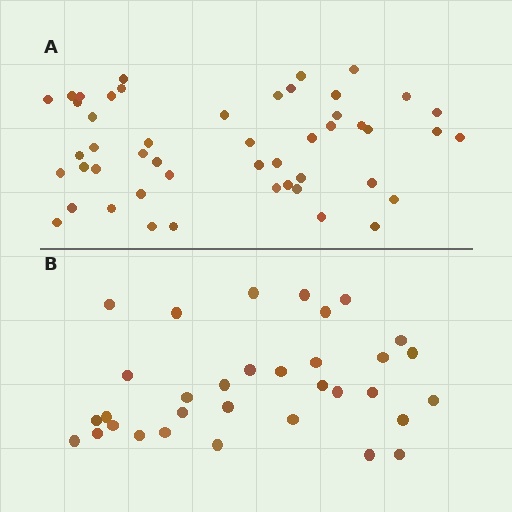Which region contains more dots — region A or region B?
Region A (the top region) has more dots.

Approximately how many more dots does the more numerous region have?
Region A has approximately 15 more dots than region B.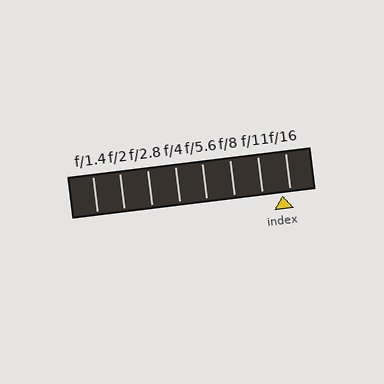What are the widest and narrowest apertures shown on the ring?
The widest aperture shown is f/1.4 and the narrowest is f/16.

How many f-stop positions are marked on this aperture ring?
There are 8 f-stop positions marked.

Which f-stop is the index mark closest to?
The index mark is closest to f/16.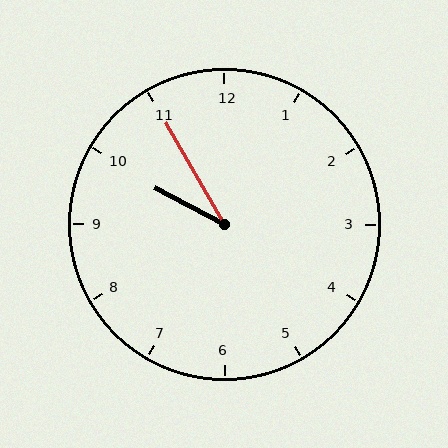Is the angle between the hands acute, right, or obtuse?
It is acute.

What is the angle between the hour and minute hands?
Approximately 32 degrees.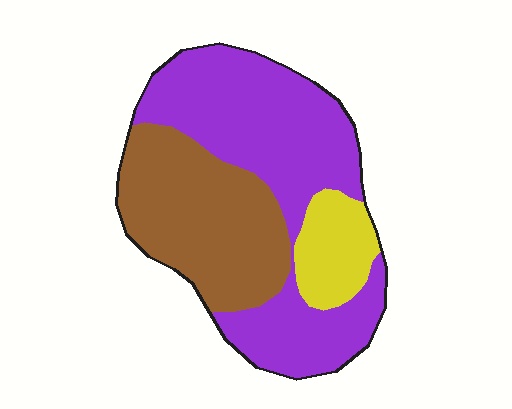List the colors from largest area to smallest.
From largest to smallest: purple, brown, yellow.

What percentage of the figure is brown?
Brown covers around 35% of the figure.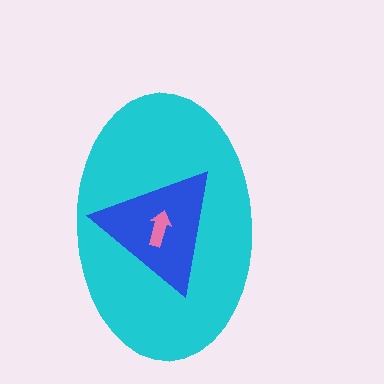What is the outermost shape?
The cyan ellipse.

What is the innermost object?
The pink arrow.